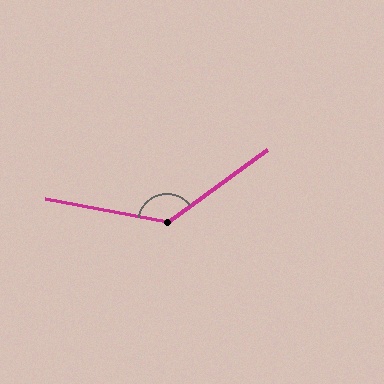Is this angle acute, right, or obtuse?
It is obtuse.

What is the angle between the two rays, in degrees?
Approximately 133 degrees.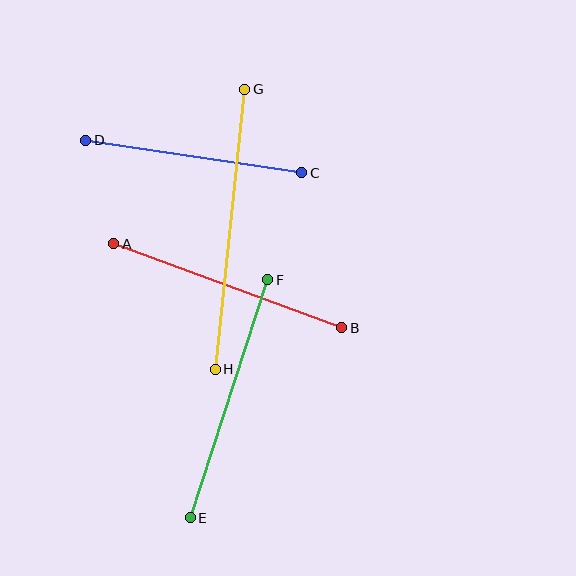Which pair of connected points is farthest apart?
Points G and H are farthest apart.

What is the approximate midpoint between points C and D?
The midpoint is at approximately (194, 157) pixels.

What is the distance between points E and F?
The distance is approximately 251 pixels.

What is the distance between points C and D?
The distance is approximately 219 pixels.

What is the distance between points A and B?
The distance is approximately 243 pixels.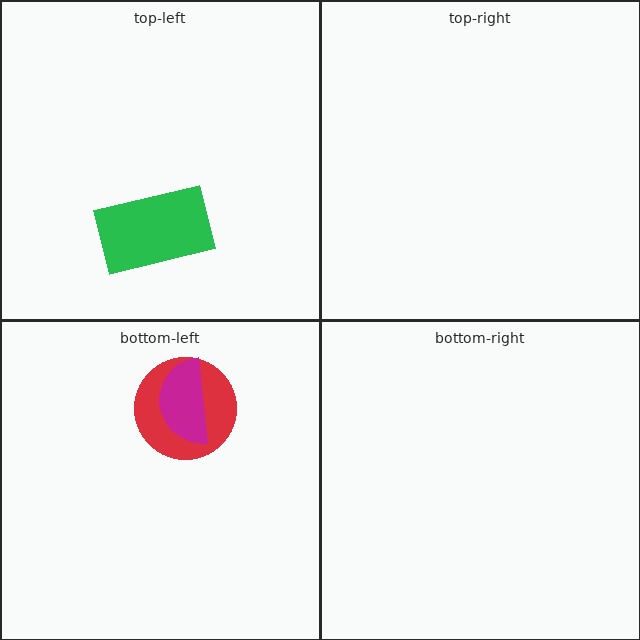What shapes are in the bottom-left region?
The red circle, the magenta semicircle.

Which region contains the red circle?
The bottom-left region.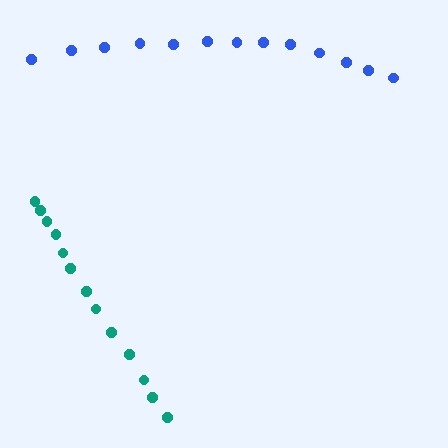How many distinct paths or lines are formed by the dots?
There are 2 distinct paths.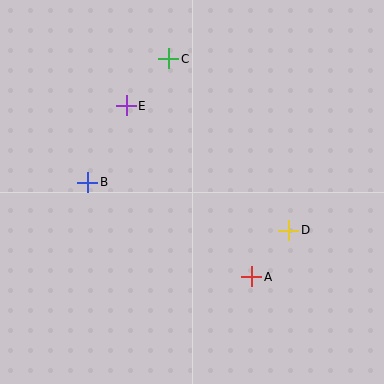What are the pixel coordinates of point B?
Point B is at (88, 182).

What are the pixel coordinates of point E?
Point E is at (126, 106).